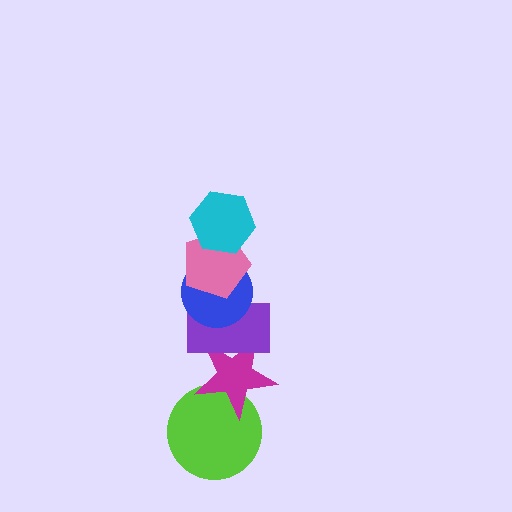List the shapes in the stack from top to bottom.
From top to bottom: the cyan hexagon, the pink pentagon, the blue circle, the purple rectangle, the magenta star, the lime circle.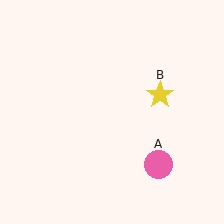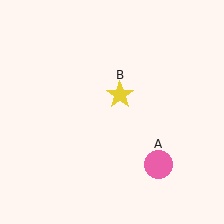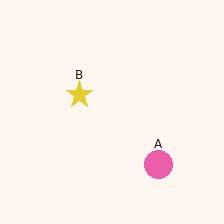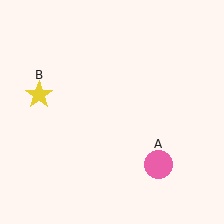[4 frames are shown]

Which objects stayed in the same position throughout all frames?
Pink circle (object A) remained stationary.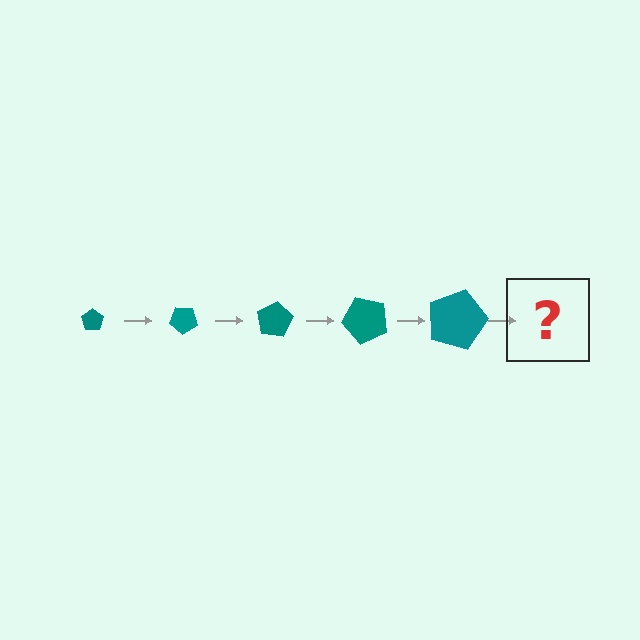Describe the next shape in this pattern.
It should be a pentagon, larger than the previous one and rotated 200 degrees from the start.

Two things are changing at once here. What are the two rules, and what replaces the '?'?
The two rules are that the pentagon grows larger each step and it rotates 40 degrees each step. The '?' should be a pentagon, larger than the previous one and rotated 200 degrees from the start.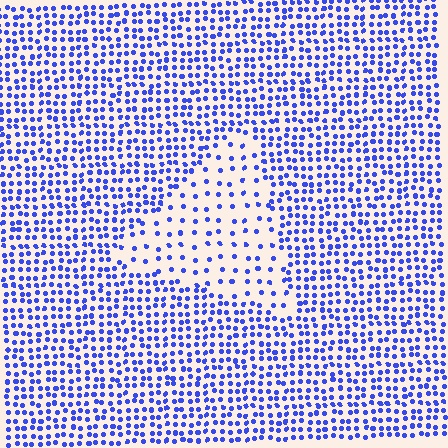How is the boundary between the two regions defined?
The boundary is defined by a change in element density (approximately 2.5x ratio). All elements are the same color, size, and shape.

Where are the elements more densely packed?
The elements are more densely packed outside the triangle boundary.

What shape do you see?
I see a triangle.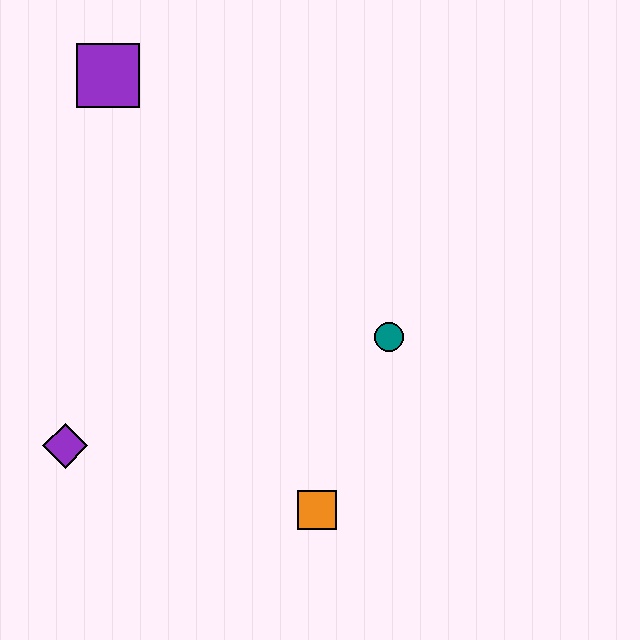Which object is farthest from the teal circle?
The purple square is farthest from the teal circle.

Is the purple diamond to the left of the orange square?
Yes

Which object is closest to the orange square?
The teal circle is closest to the orange square.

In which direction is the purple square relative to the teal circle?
The purple square is to the left of the teal circle.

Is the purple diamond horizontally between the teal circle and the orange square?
No